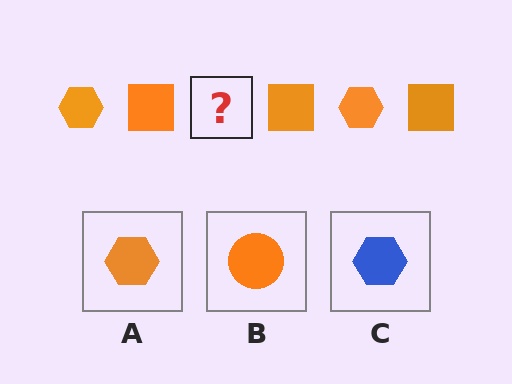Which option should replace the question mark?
Option A.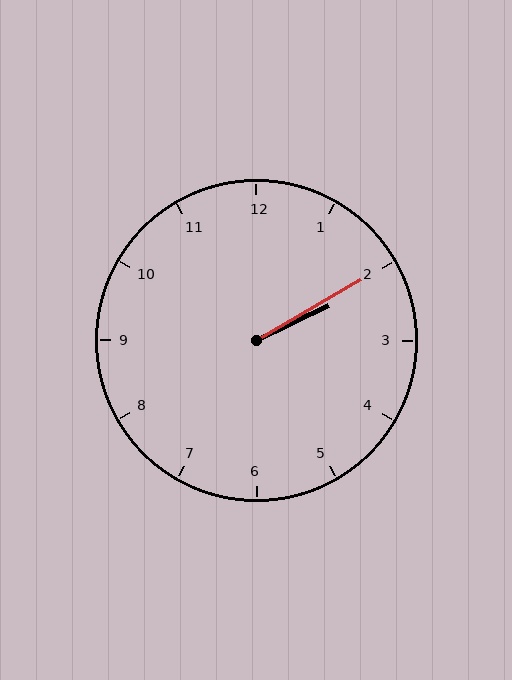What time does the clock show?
2:10.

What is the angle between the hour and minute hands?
Approximately 5 degrees.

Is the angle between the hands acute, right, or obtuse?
It is acute.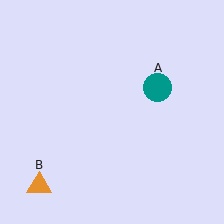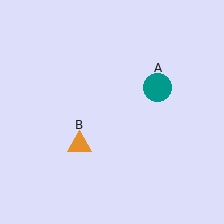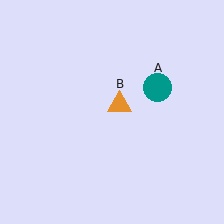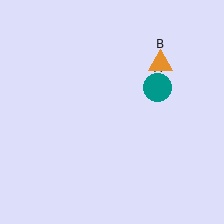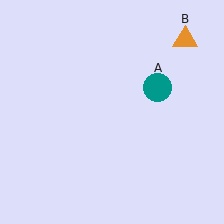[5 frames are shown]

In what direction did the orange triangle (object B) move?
The orange triangle (object B) moved up and to the right.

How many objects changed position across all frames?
1 object changed position: orange triangle (object B).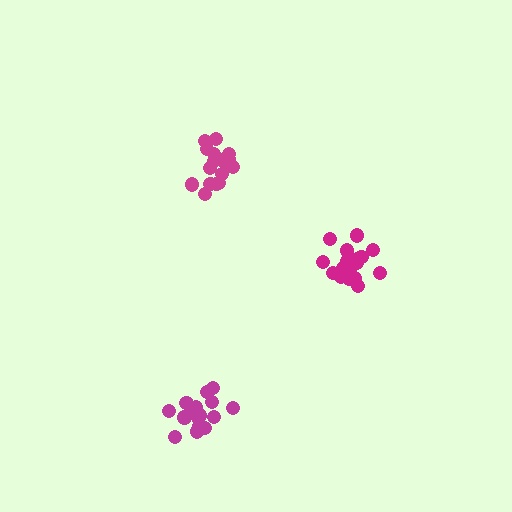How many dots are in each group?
Group 1: 20 dots, Group 2: 18 dots, Group 3: 17 dots (55 total).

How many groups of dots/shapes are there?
There are 3 groups.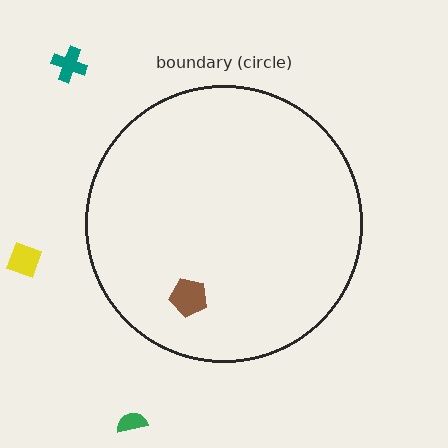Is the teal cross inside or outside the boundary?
Outside.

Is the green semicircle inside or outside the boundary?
Outside.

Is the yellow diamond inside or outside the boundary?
Outside.